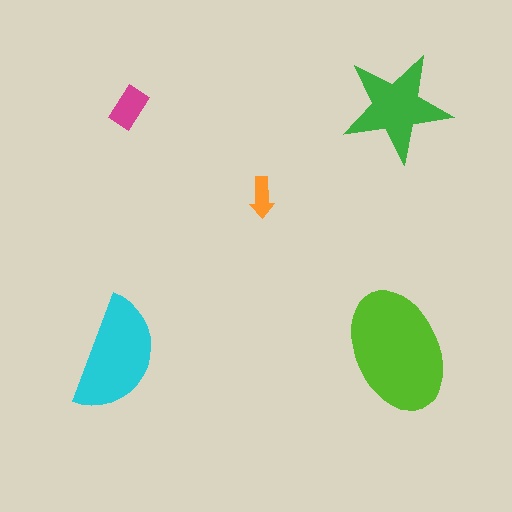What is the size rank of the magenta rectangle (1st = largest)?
4th.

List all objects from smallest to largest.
The orange arrow, the magenta rectangle, the green star, the cyan semicircle, the lime ellipse.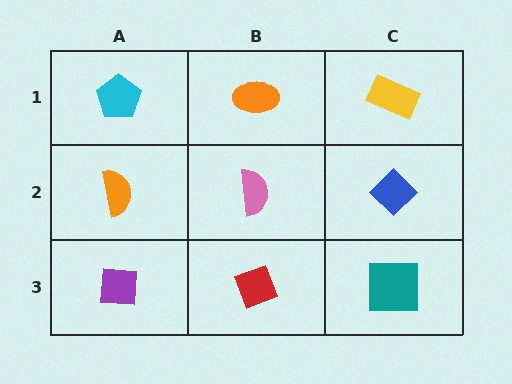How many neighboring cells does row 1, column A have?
2.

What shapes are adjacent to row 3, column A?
An orange semicircle (row 2, column A), a red diamond (row 3, column B).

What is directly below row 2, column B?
A red diamond.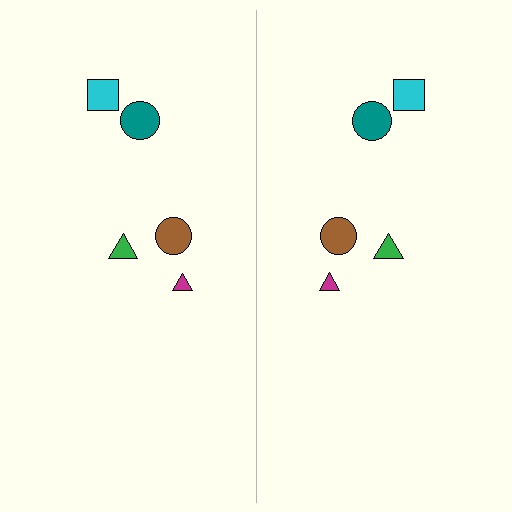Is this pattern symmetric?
Yes, this pattern has bilateral (reflection) symmetry.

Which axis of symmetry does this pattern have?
The pattern has a vertical axis of symmetry running through the center of the image.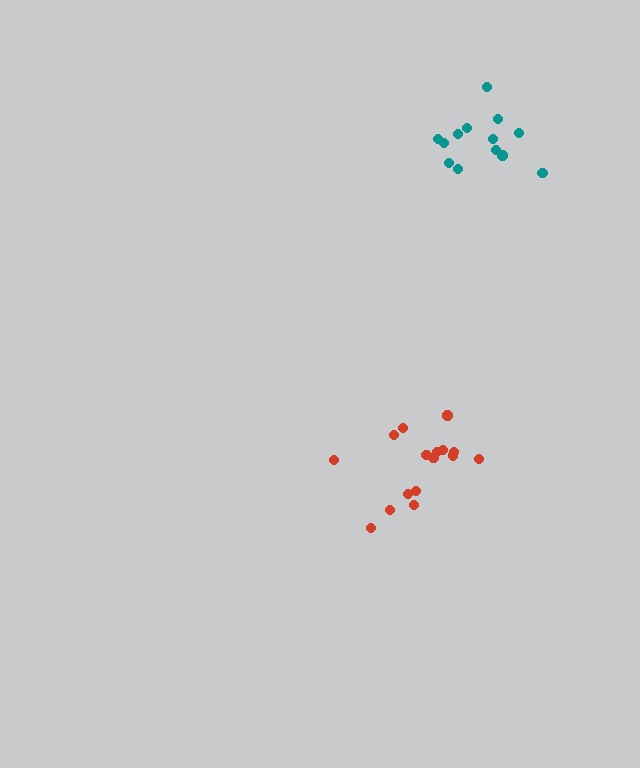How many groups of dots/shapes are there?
There are 2 groups.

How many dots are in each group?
Group 1: 13 dots, Group 2: 16 dots (29 total).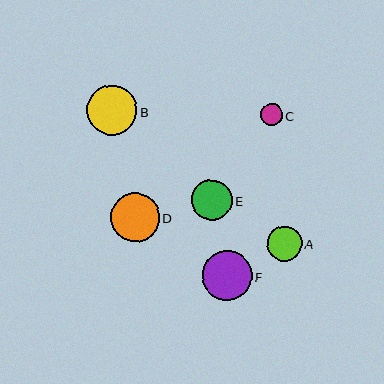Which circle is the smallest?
Circle C is the smallest with a size of approximately 21 pixels.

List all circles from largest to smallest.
From largest to smallest: B, F, D, E, A, C.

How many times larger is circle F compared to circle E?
Circle F is approximately 1.2 times the size of circle E.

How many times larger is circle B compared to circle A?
Circle B is approximately 1.5 times the size of circle A.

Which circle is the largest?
Circle B is the largest with a size of approximately 51 pixels.